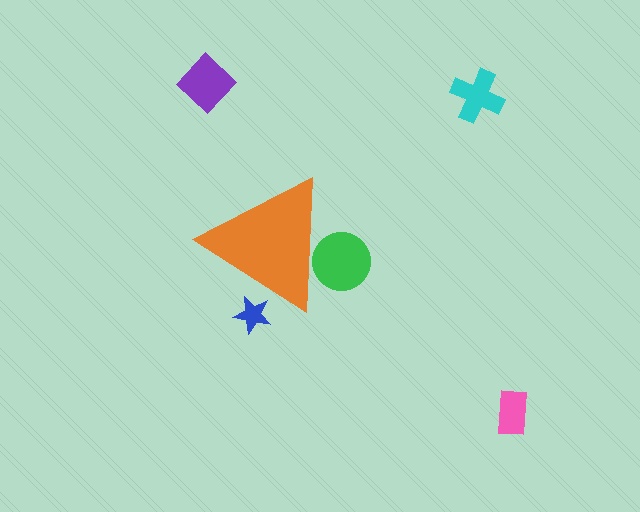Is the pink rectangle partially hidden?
No, the pink rectangle is fully visible.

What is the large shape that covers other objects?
An orange triangle.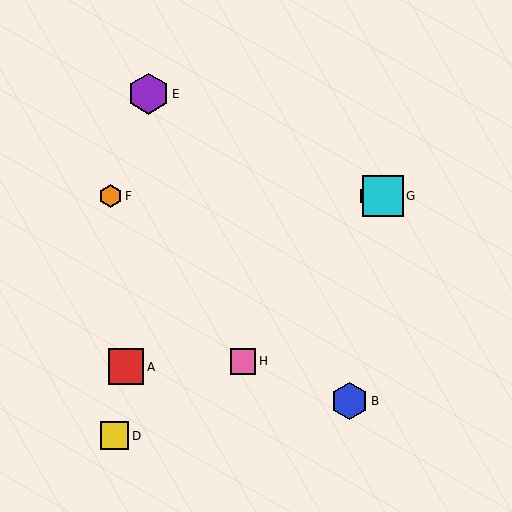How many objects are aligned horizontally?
3 objects (C, F, G) are aligned horizontally.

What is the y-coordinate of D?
Object D is at y≈436.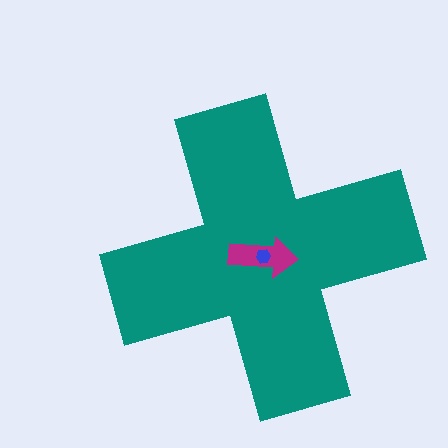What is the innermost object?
The blue hexagon.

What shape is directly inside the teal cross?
The magenta arrow.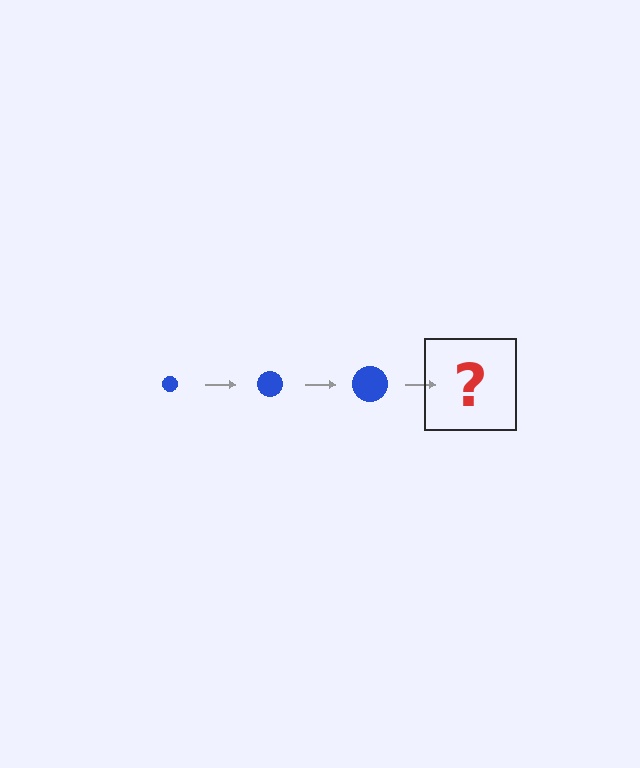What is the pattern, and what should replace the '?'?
The pattern is that the circle gets progressively larger each step. The '?' should be a blue circle, larger than the previous one.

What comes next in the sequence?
The next element should be a blue circle, larger than the previous one.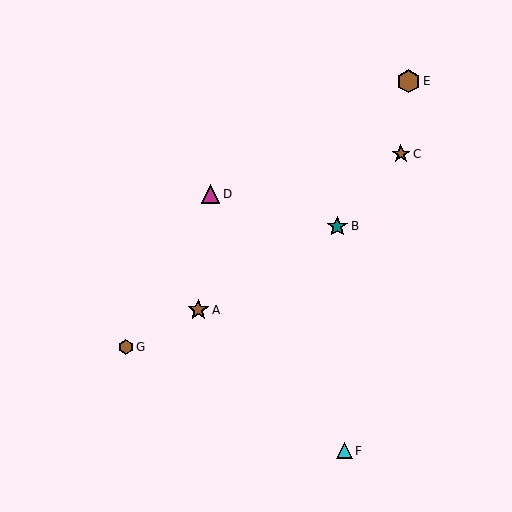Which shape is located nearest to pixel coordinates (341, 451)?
The cyan triangle (labeled F) at (344, 451) is nearest to that location.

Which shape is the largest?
The brown hexagon (labeled E) is the largest.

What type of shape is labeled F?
Shape F is a cyan triangle.